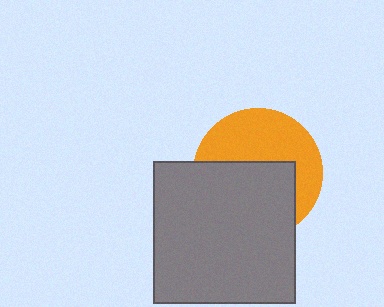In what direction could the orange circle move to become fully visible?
The orange circle could move up. That would shift it out from behind the gray square entirely.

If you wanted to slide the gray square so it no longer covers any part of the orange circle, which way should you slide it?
Slide it down — that is the most direct way to separate the two shapes.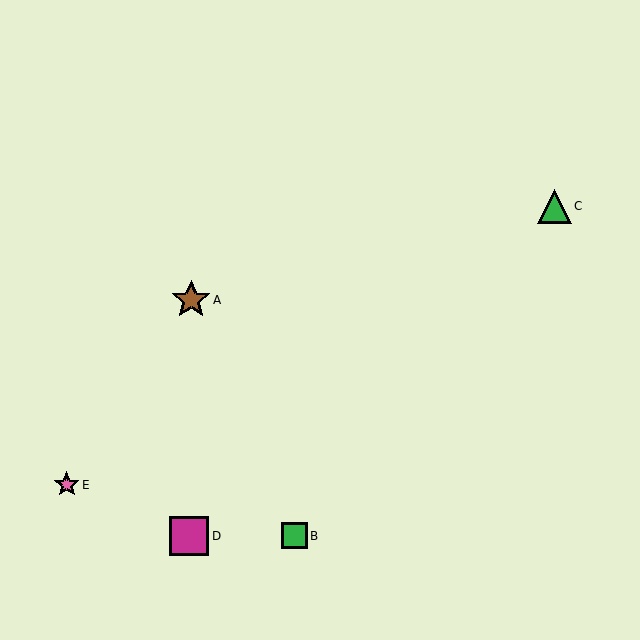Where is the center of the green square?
The center of the green square is at (295, 536).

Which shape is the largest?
The magenta square (labeled D) is the largest.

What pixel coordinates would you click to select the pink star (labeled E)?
Click at (67, 485) to select the pink star E.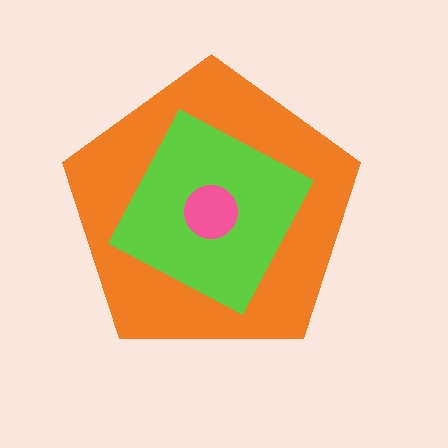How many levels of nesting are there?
3.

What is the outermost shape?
The orange pentagon.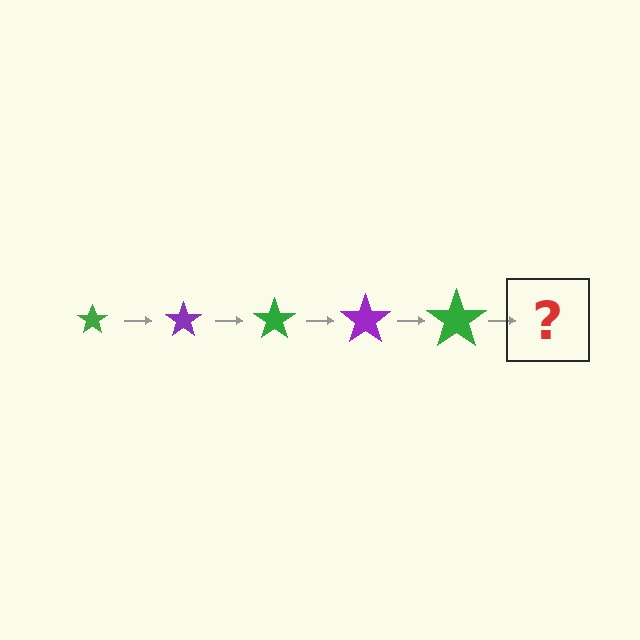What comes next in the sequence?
The next element should be a purple star, larger than the previous one.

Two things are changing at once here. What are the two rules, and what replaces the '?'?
The two rules are that the star grows larger each step and the color cycles through green and purple. The '?' should be a purple star, larger than the previous one.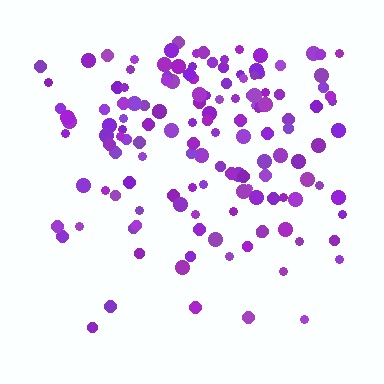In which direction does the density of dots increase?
From bottom to top, with the top side densest.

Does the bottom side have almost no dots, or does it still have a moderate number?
Still a moderate number, just noticeably fewer than the top.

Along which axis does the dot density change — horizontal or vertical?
Vertical.